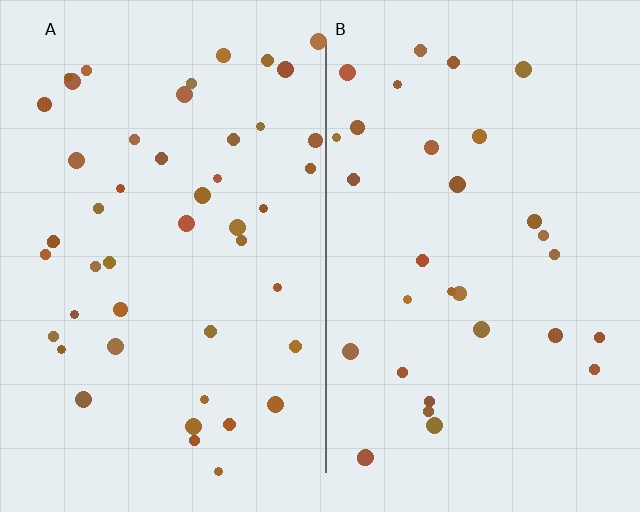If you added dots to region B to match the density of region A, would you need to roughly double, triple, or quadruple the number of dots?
Approximately double.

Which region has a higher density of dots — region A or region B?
A (the left).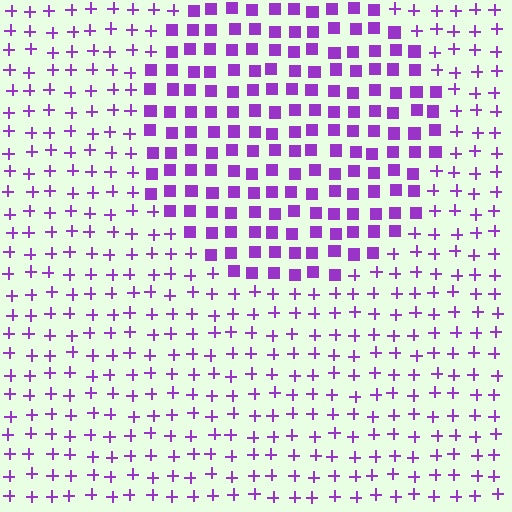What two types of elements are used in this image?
The image uses squares inside the circle region and plus signs outside it.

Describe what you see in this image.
The image is filled with small purple elements arranged in a uniform grid. A circle-shaped region contains squares, while the surrounding area contains plus signs. The boundary is defined purely by the change in element shape.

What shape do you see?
I see a circle.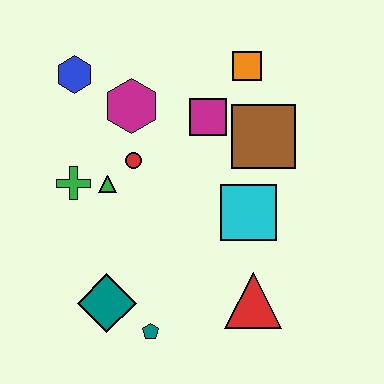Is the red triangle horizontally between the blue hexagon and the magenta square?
No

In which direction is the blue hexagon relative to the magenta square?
The blue hexagon is to the left of the magenta square.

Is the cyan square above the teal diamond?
Yes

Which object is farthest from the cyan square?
The blue hexagon is farthest from the cyan square.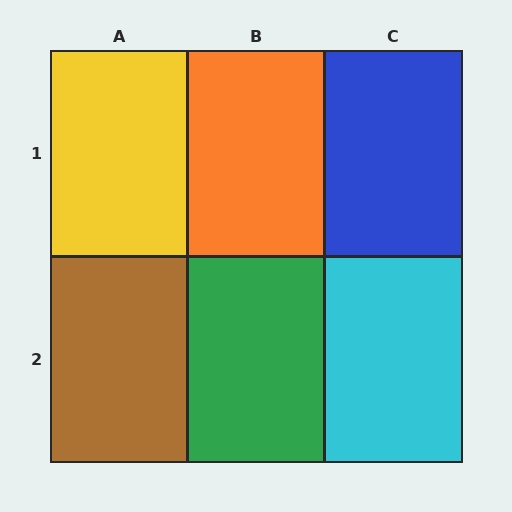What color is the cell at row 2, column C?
Cyan.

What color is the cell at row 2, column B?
Green.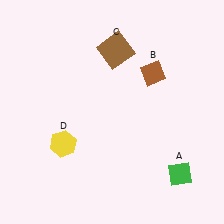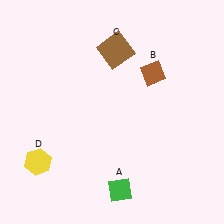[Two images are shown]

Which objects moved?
The objects that moved are: the green diamond (A), the yellow hexagon (D).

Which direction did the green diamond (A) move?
The green diamond (A) moved left.